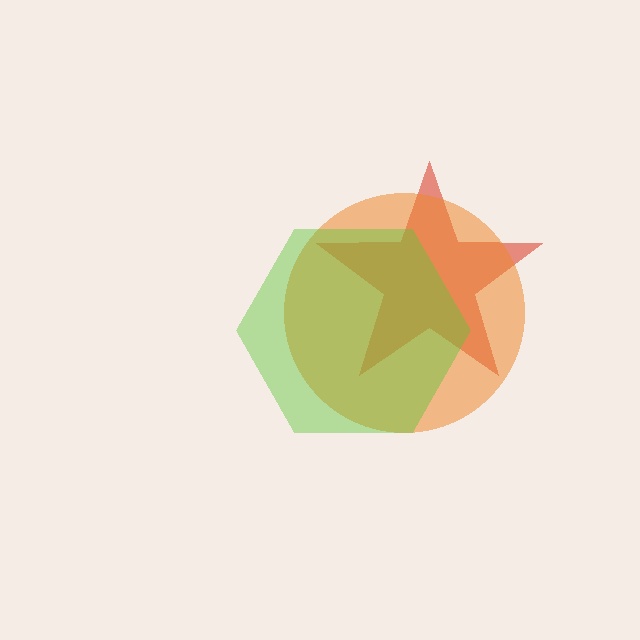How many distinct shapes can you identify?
There are 3 distinct shapes: a red star, an orange circle, a lime hexagon.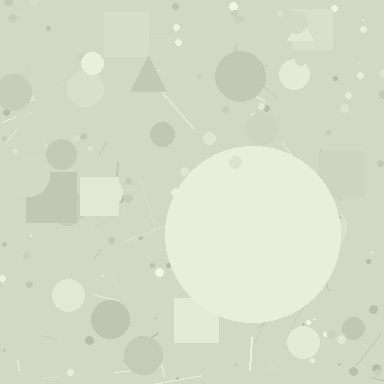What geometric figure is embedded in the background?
A circle is embedded in the background.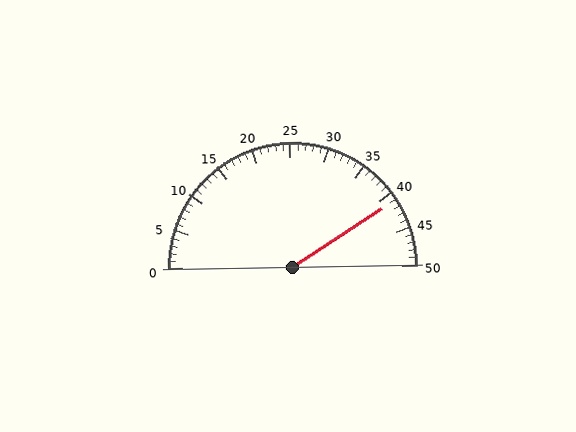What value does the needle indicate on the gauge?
The needle indicates approximately 41.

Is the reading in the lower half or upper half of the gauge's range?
The reading is in the upper half of the range (0 to 50).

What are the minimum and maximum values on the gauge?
The gauge ranges from 0 to 50.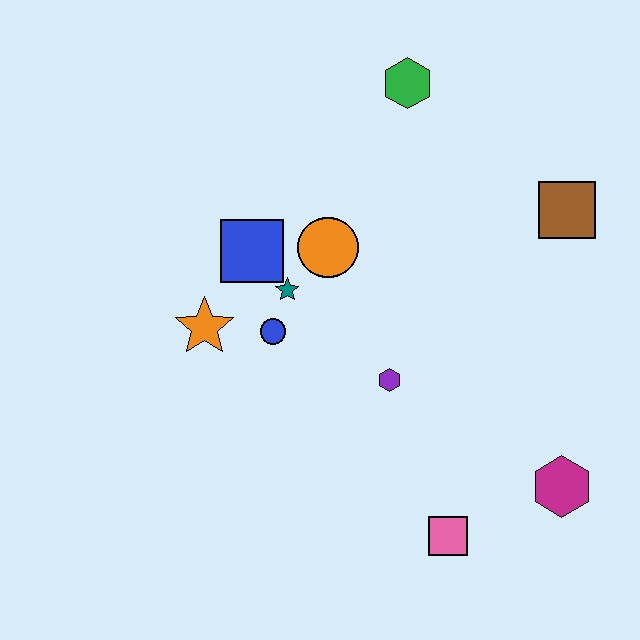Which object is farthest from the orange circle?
The magenta hexagon is farthest from the orange circle.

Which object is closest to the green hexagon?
The orange circle is closest to the green hexagon.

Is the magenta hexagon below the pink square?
No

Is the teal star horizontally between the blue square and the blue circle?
No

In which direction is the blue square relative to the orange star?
The blue square is above the orange star.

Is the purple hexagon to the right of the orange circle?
Yes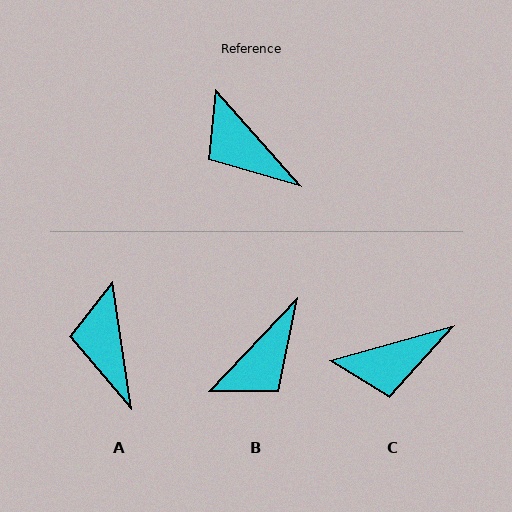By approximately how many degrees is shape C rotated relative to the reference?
Approximately 64 degrees counter-clockwise.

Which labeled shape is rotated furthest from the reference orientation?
B, about 95 degrees away.